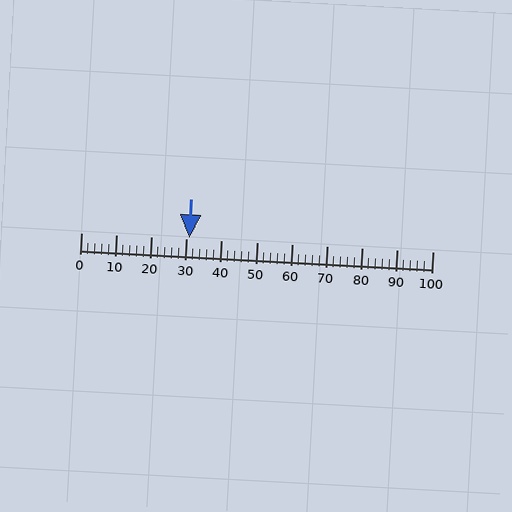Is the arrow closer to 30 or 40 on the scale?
The arrow is closer to 30.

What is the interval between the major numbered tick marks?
The major tick marks are spaced 10 units apart.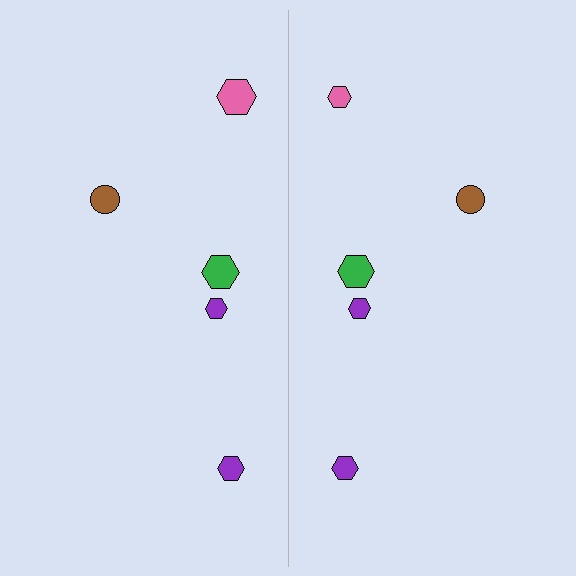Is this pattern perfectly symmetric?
No, the pattern is not perfectly symmetric. The pink hexagon on the right side has a different size than its mirror counterpart.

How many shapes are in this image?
There are 10 shapes in this image.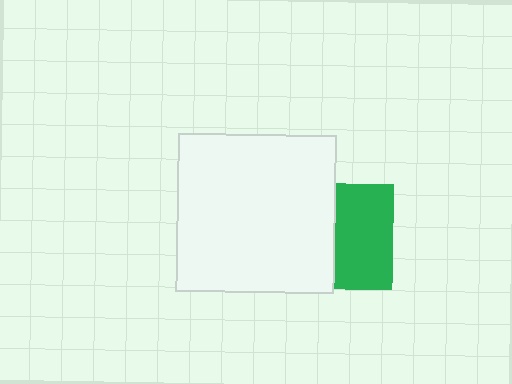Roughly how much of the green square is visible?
About half of it is visible (roughly 55%).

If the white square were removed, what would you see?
You would see the complete green square.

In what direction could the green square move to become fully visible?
The green square could move right. That would shift it out from behind the white square entirely.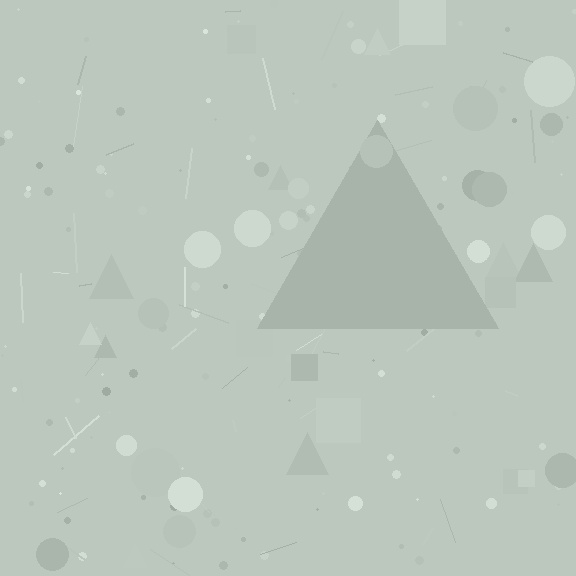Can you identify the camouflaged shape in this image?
The camouflaged shape is a triangle.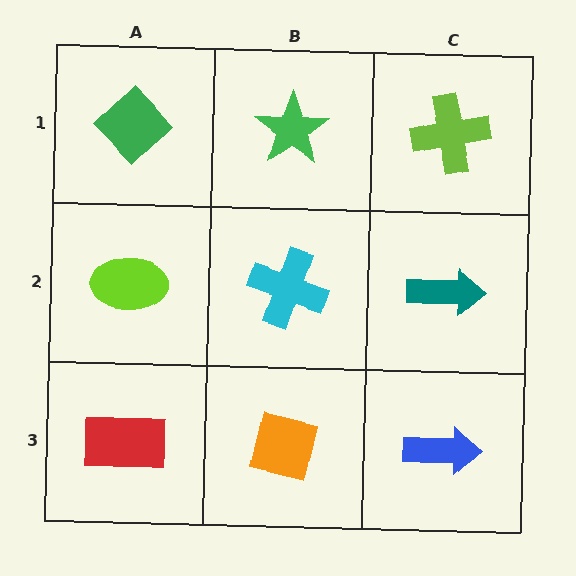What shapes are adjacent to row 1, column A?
A lime ellipse (row 2, column A), a green star (row 1, column B).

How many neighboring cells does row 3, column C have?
2.